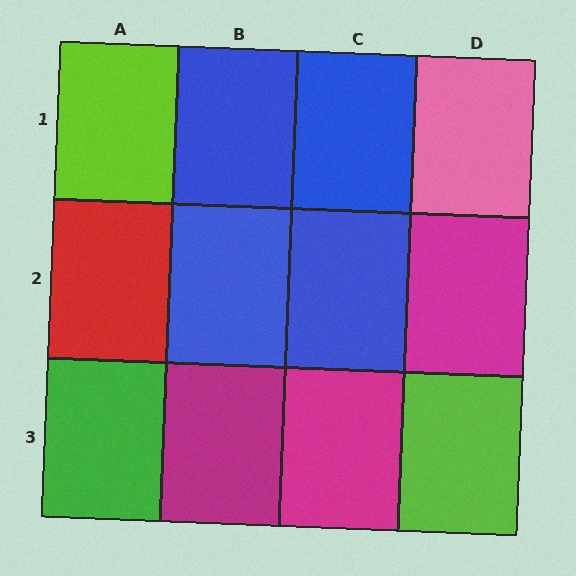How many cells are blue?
4 cells are blue.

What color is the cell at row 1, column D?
Pink.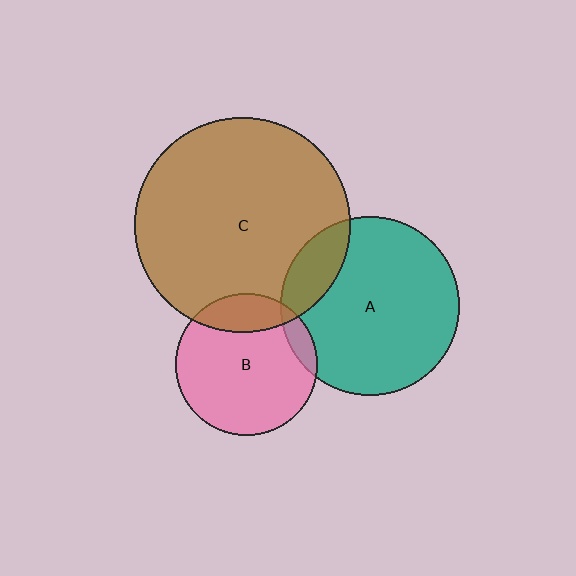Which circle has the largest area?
Circle C (brown).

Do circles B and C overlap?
Yes.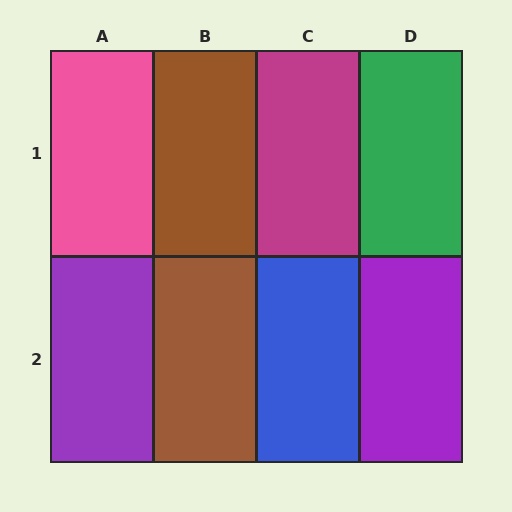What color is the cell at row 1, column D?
Green.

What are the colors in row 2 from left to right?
Purple, brown, blue, purple.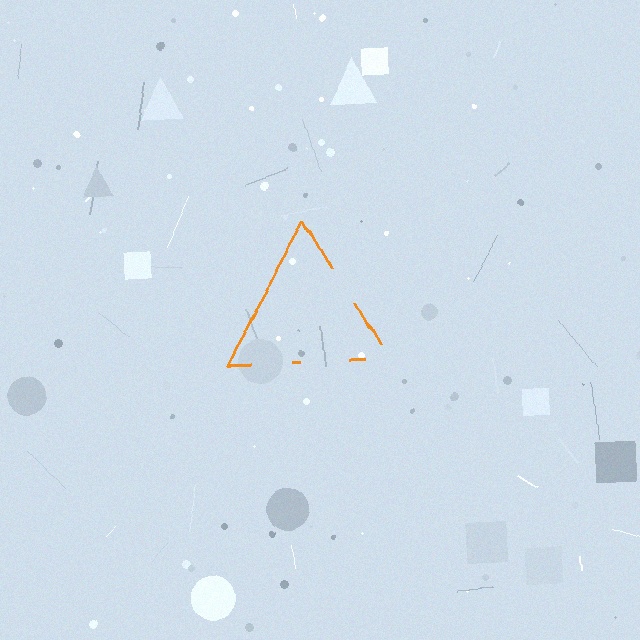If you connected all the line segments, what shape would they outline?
They would outline a triangle.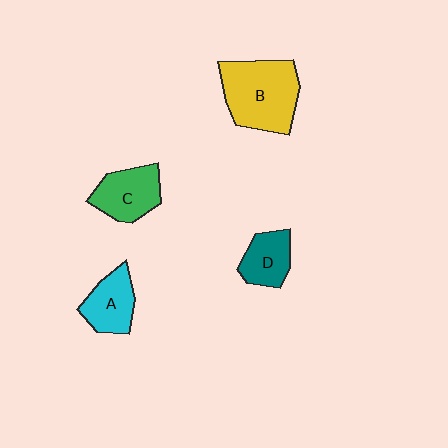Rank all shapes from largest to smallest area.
From largest to smallest: B (yellow), C (green), A (cyan), D (teal).